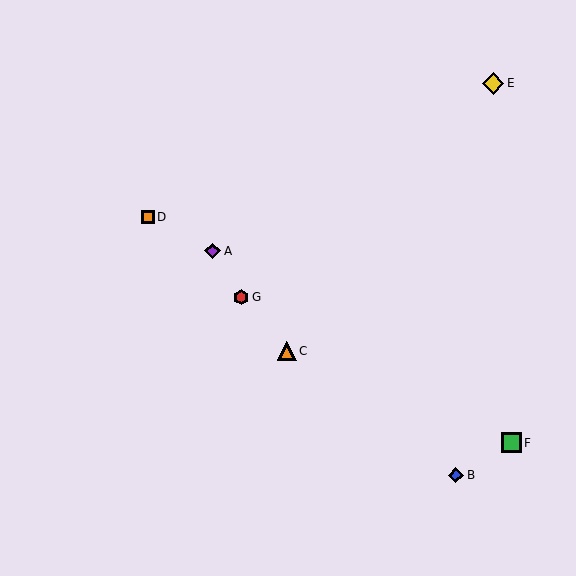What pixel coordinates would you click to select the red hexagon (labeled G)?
Click at (241, 297) to select the red hexagon G.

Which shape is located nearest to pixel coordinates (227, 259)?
The purple diamond (labeled A) at (213, 251) is nearest to that location.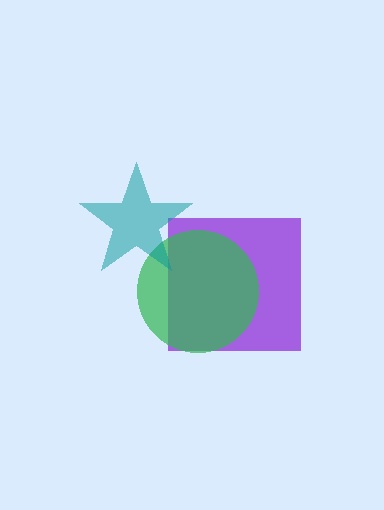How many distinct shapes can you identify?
There are 3 distinct shapes: a purple square, a green circle, a teal star.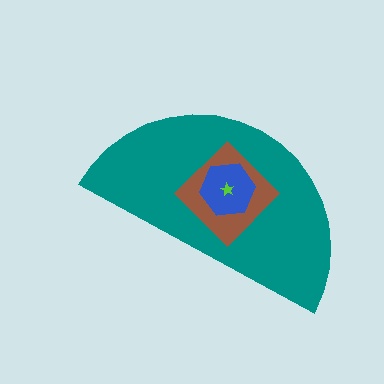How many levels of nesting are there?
4.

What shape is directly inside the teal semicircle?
The brown diamond.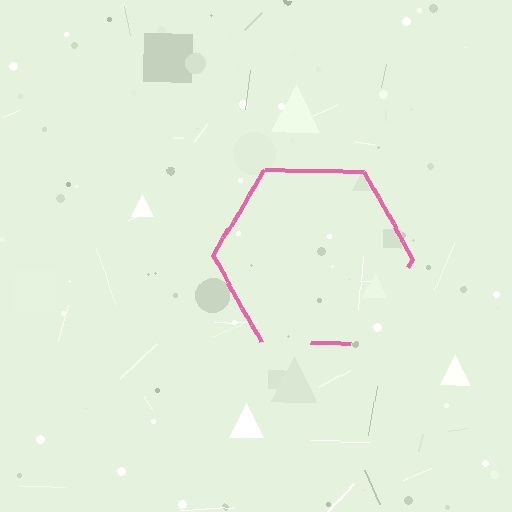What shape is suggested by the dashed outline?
The dashed outline suggests a hexagon.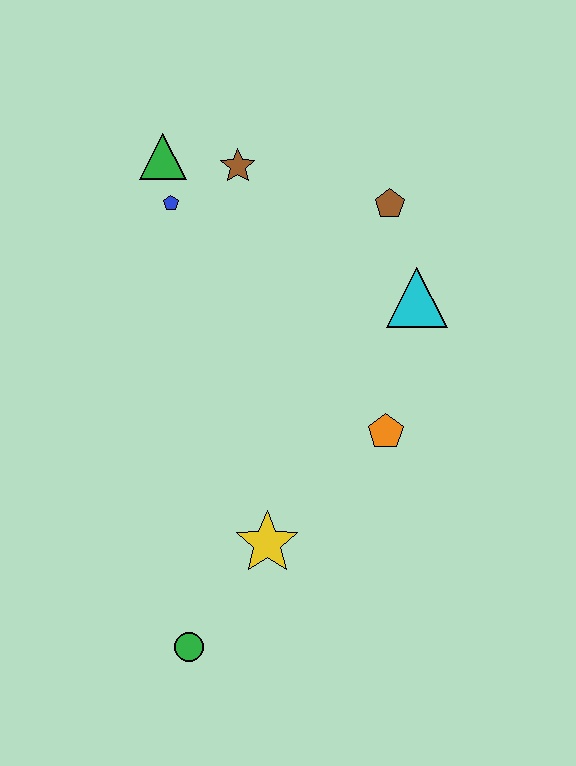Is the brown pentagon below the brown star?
Yes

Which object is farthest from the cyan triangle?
The green circle is farthest from the cyan triangle.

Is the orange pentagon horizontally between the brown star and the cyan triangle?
Yes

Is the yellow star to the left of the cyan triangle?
Yes